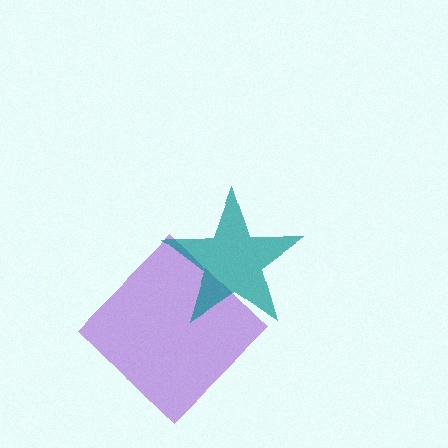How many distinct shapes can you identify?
There are 2 distinct shapes: a purple diamond, a teal star.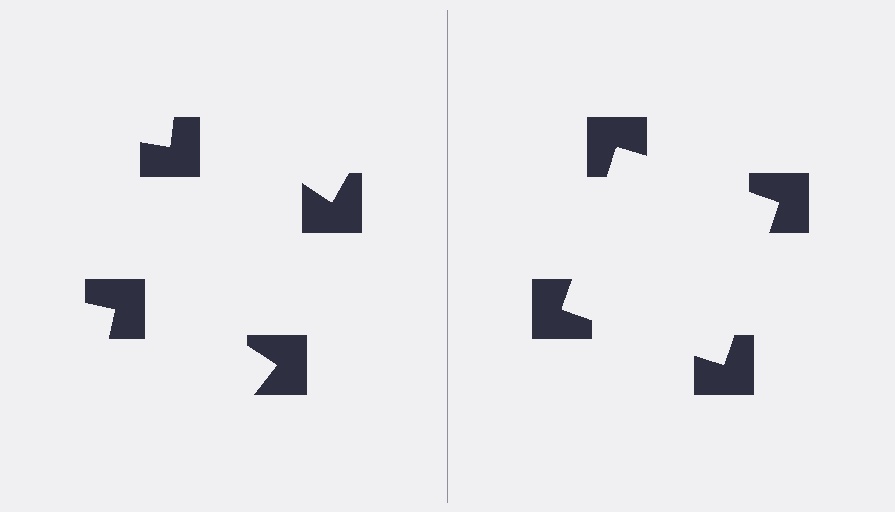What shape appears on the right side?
An illusory square.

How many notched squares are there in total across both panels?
8 — 4 on each side.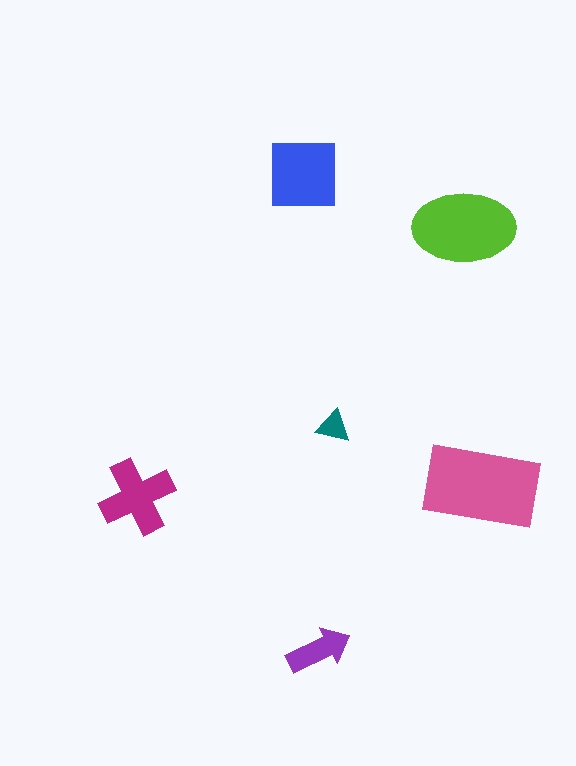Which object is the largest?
The pink rectangle.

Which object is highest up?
The blue square is topmost.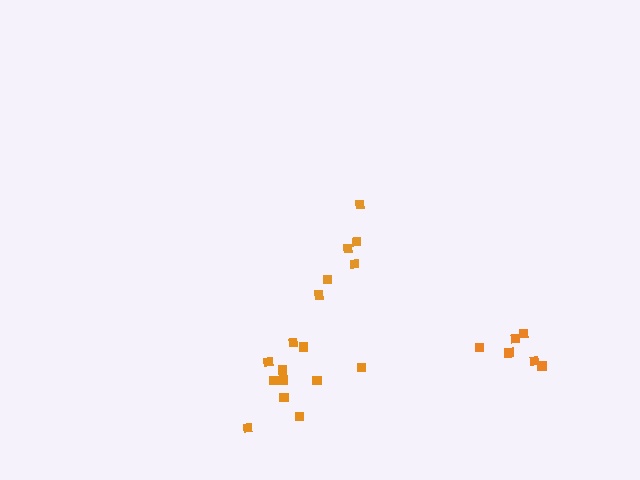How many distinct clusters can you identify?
There are 3 distinct clusters.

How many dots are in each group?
Group 1: 6 dots, Group 2: 11 dots, Group 3: 6 dots (23 total).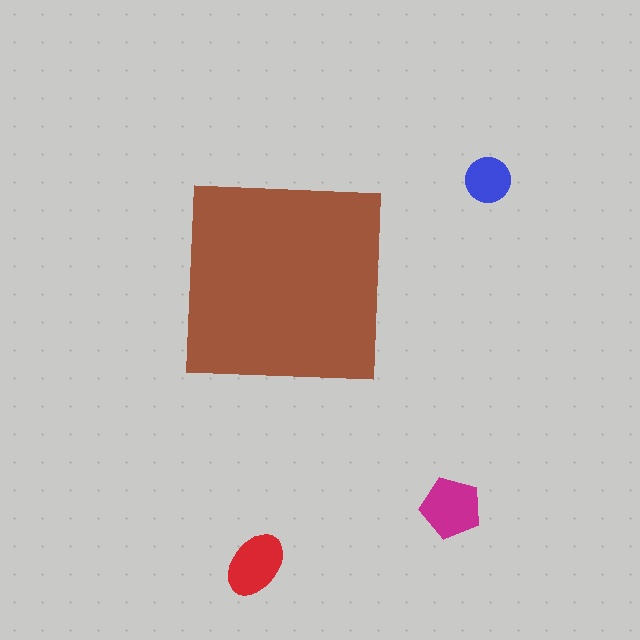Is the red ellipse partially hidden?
No, the red ellipse is fully visible.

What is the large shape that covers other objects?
A brown square.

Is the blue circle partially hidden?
No, the blue circle is fully visible.